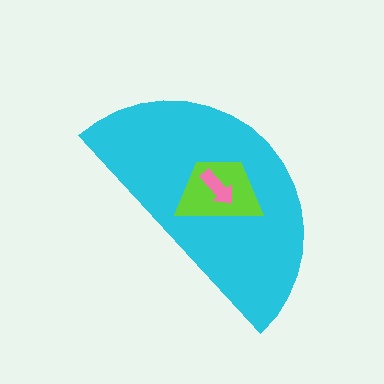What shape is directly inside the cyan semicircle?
The lime trapezoid.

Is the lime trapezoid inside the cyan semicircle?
Yes.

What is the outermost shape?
The cyan semicircle.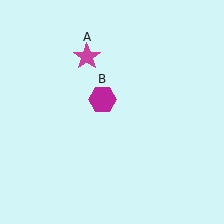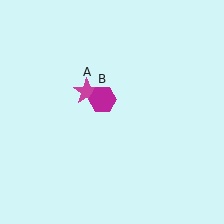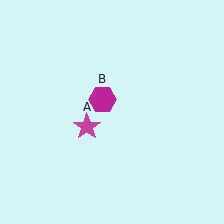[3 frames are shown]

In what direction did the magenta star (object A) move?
The magenta star (object A) moved down.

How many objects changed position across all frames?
1 object changed position: magenta star (object A).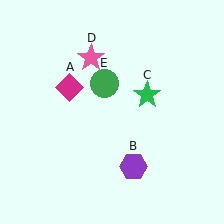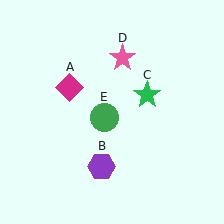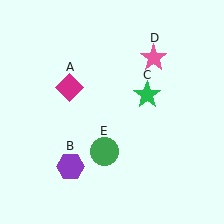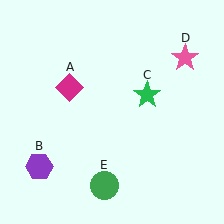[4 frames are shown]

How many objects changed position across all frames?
3 objects changed position: purple hexagon (object B), pink star (object D), green circle (object E).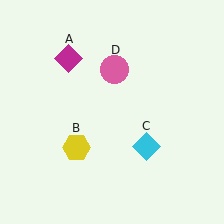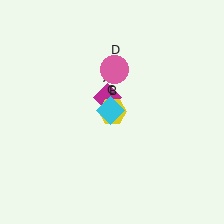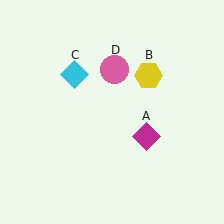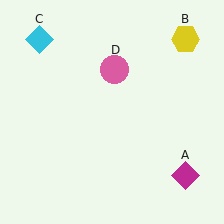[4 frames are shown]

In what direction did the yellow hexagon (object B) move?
The yellow hexagon (object B) moved up and to the right.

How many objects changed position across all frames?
3 objects changed position: magenta diamond (object A), yellow hexagon (object B), cyan diamond (object C).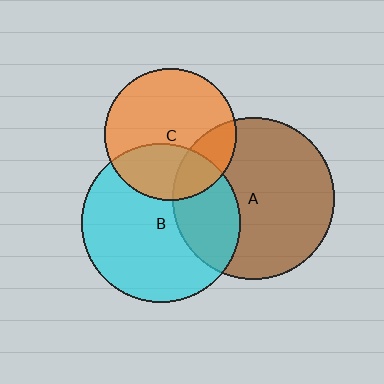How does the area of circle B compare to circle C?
Approximately 1.4 times.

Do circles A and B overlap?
Yes.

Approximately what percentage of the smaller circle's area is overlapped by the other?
Approximately 30%.